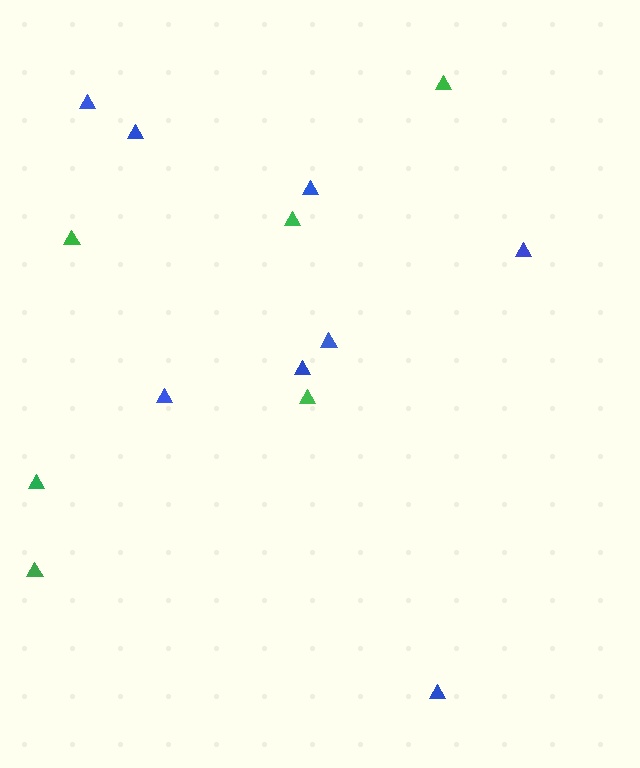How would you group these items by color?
There are 2 groups: one group of green triangles (6) and one group of blue triangles (8).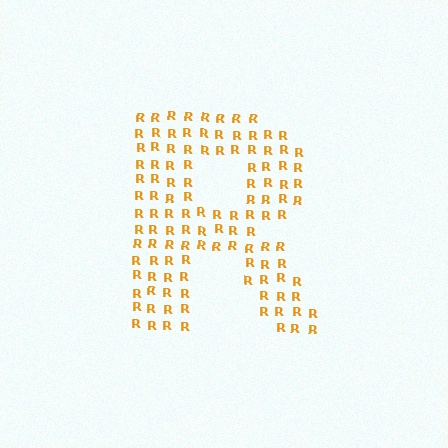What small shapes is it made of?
It is made of small letter R's.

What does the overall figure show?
The overall figure shows the letter R.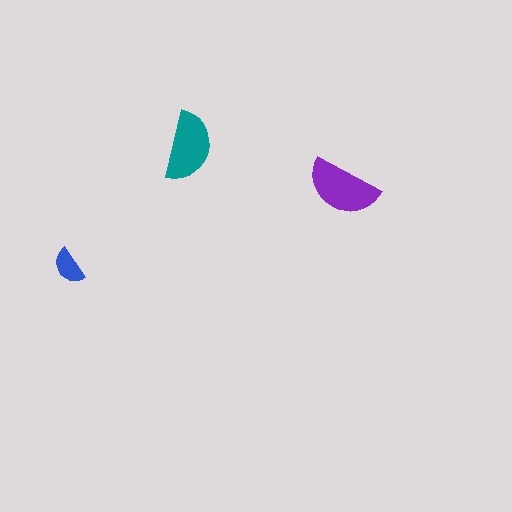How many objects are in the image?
There are 3 objects in the image.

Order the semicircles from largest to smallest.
the purple one, the teal one, the blue one.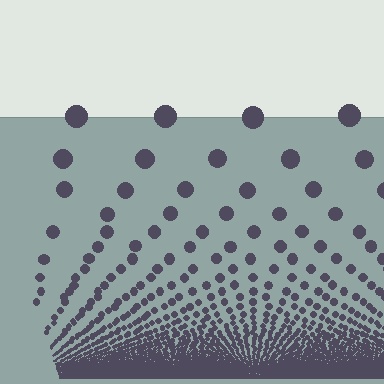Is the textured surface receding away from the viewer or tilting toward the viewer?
The surface appears to tilt toward the viewer. Texture elements get larger and sparser toward the top.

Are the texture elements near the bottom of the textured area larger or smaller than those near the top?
Smaller. The gradient is inverted — elements near the bottom are smaller and denser.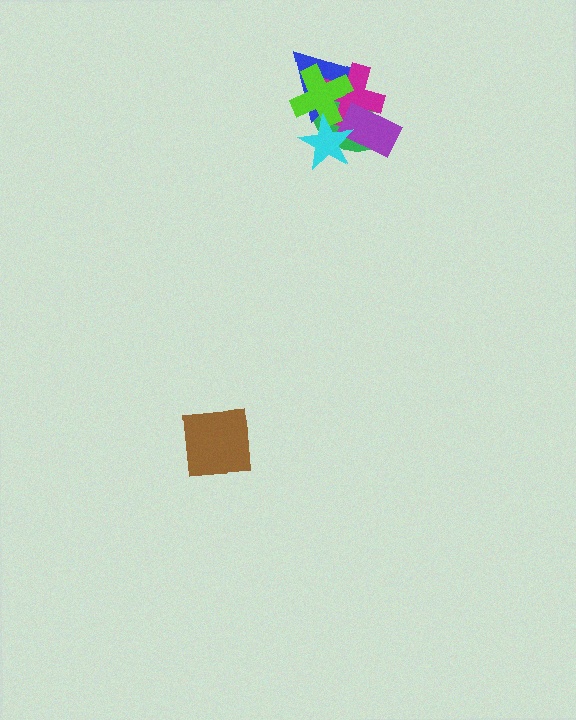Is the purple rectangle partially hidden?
Yes, it is partially covered by another shape.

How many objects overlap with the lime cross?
4 objects overlap with the lime cross.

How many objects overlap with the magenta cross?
5 objects overlap with the magenta cross.